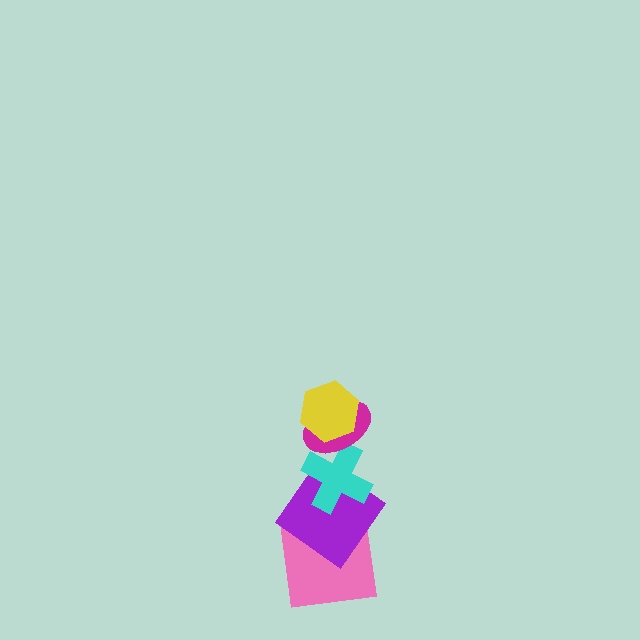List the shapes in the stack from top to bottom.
From top to bottom: the yellow hexagon, the magenta ellipse, the cyan cross, the purple diamond, the pink square.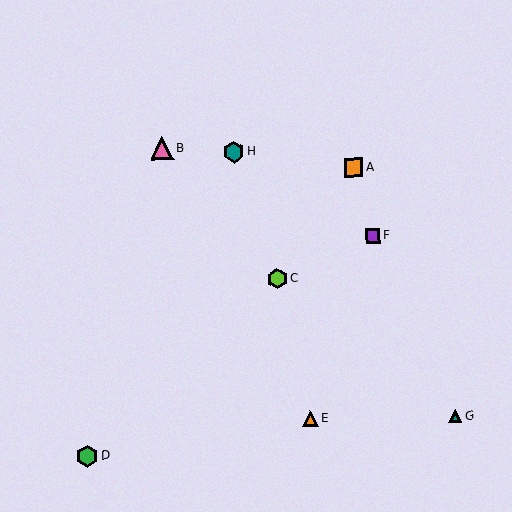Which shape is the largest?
The pink triangle (labeled B) is the largest.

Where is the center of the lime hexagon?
The center of the lime hexagon is at (277, 279).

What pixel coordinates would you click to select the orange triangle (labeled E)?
Click at (310, 419) to select the orange triangle E.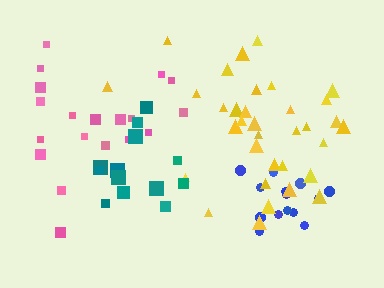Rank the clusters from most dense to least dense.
blue, yellow, teal, pink.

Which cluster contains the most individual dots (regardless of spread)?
Yellow (34).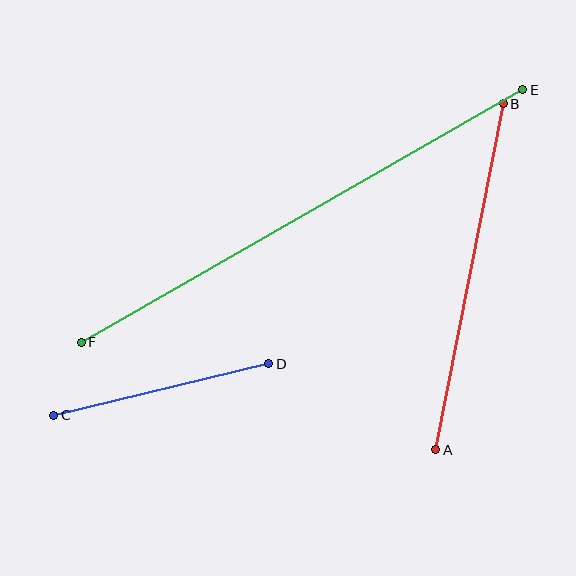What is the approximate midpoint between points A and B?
The midpoint is at approximately (469, 277) pixels.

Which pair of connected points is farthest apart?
Points E and F are farthest apart.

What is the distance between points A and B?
The distance is approximately 353 pixels.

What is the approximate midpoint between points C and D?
The midpoint is at approximately (161, 389) pixels.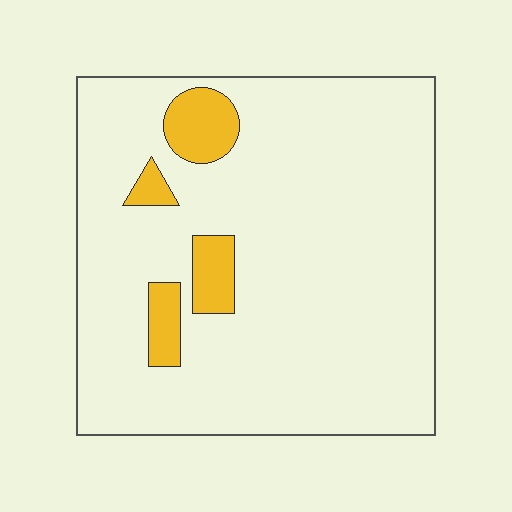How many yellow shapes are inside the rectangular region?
4.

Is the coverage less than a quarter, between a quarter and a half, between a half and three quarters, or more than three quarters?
Less than a quarter.